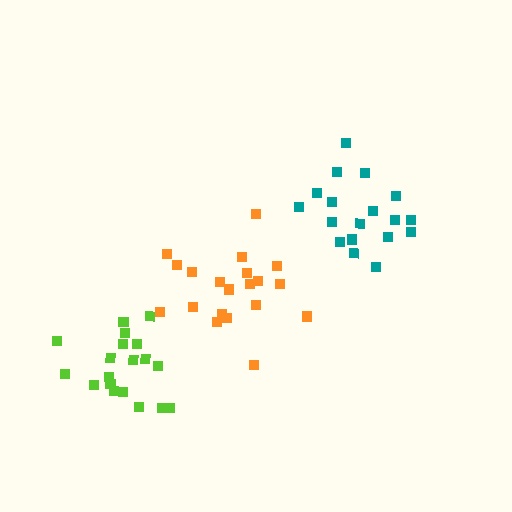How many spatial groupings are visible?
There are 3 spatial groupings.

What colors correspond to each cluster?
The clusters are colored: lime, teal, orange.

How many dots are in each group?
Group 1: 20 dots, Group 2: 18 dots, Group 3: 20 dots (58 total).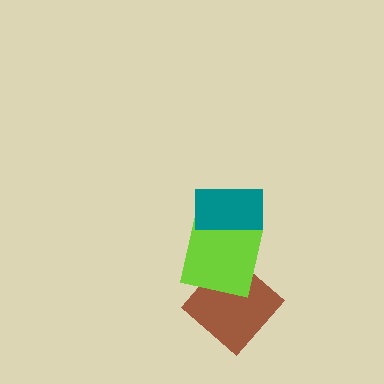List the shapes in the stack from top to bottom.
From top to bottom: the teal rectangle, the lime square, the brown diamond.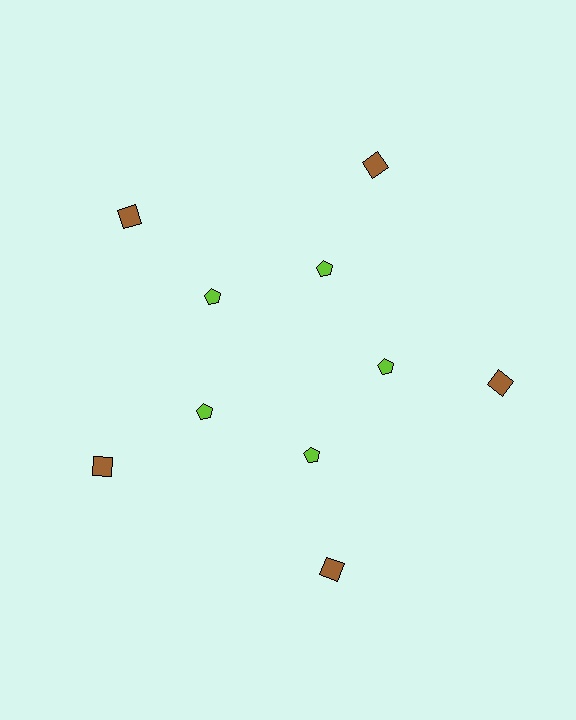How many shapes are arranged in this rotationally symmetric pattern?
There are 10 shapes, arranged in 5 groups of 2.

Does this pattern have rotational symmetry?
Yes, this pattern has 5-fold rotational symmetry. It looks the same after rotating 72 degrees around the center.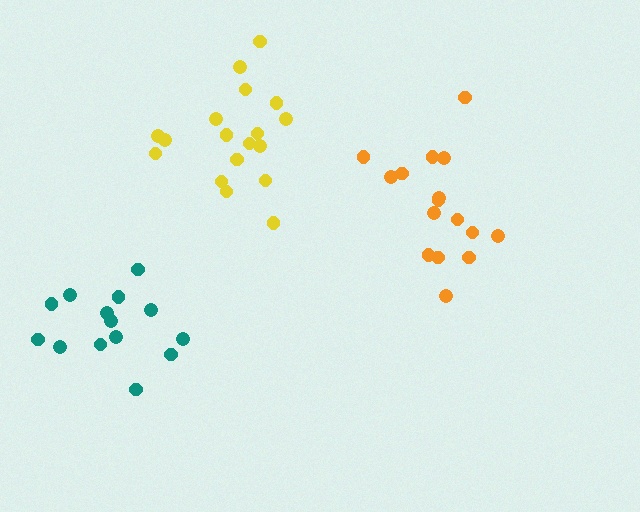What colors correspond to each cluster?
The clusters are colored: orange, teal, yellow.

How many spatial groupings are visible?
There are 3 spatial groupings.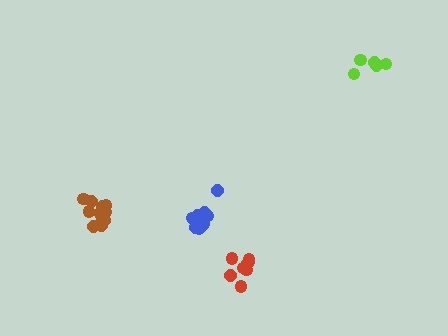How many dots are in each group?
Group 1: 8 dots, Group 2: 6 dots, Group 3: 11 dots, Group 4: 12 dots (37 total).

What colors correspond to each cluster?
The clusters are colored: red, lime, brown, blue.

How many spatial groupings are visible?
There are 4 spatial groupings.